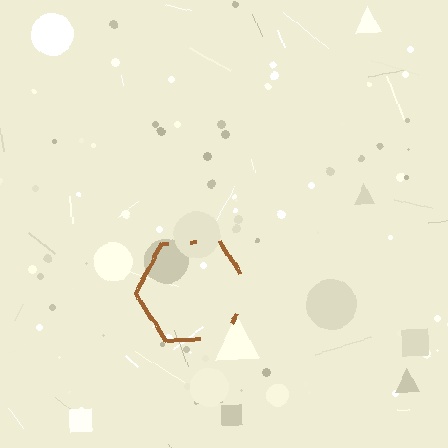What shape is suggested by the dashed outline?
The dashed outline suggests a hexagon.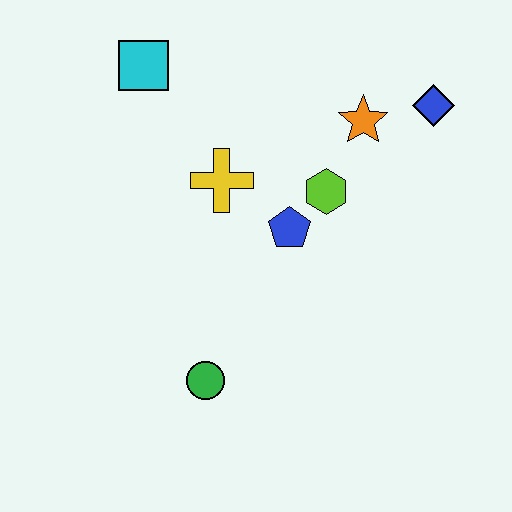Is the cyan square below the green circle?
No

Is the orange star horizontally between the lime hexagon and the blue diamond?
Yes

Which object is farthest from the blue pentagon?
The cyan square is farthest from the blue pentagon.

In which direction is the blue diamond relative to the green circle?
The blue diamond is above the green circle.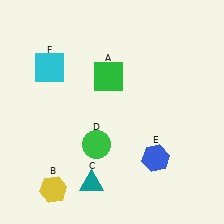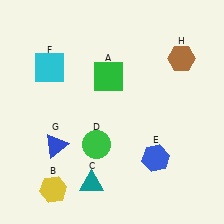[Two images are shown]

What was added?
A blue triangle (G), a brown hexagon (H) were added in Image 2.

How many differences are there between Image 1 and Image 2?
There are 2 differences between the two images.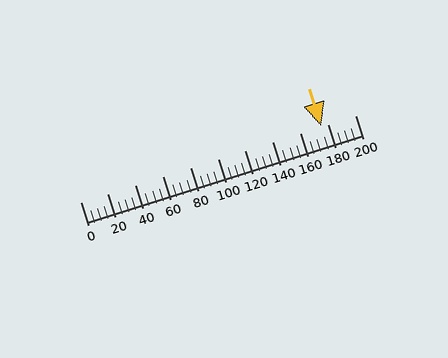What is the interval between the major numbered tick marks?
The major tick marks are spaced 20 units apart.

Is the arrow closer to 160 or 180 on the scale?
The arrow is closer to 180.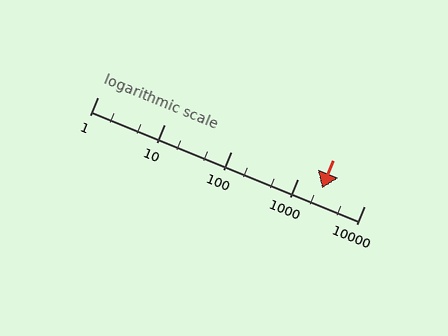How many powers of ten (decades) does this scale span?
The scale spans 4 decades, from 1 to 10000.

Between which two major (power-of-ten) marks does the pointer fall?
The pointer is between 1000 and 10000.